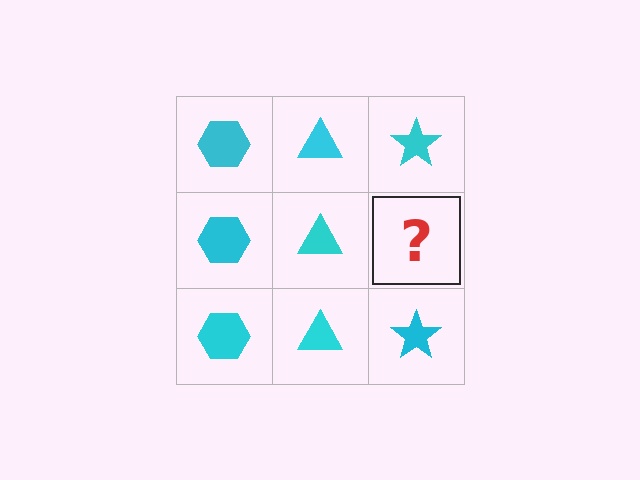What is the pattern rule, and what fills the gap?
The rule is that each column has a consistent shape. The gap should be filled with a cyan star.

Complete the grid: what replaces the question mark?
The question mark should be replaced with a cyan star.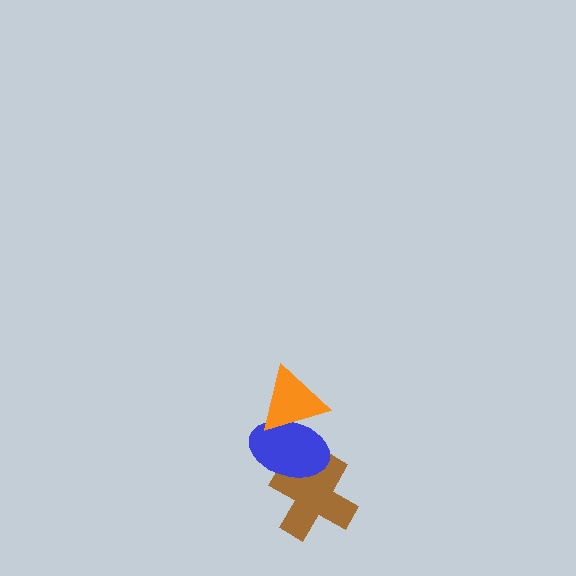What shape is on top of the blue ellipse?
The orange triangle is on top of the blue ellipse.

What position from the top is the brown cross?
The brown cross is 3rd from the top.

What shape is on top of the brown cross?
The blue ellipse is on top of the brown cross.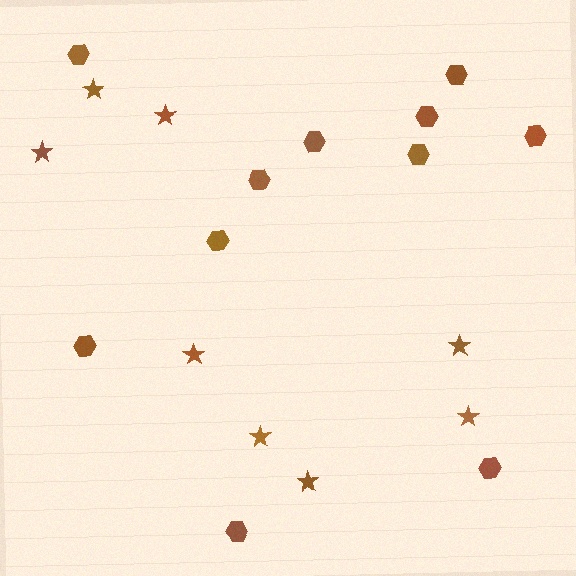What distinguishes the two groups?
There are 2 groups: one group of stars (8) and one group of hexagons (11).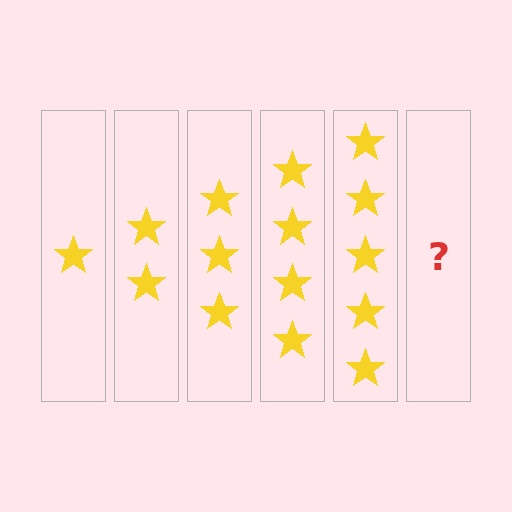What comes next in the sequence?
The next element should be 6 stars.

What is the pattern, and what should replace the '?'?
The pattern is that each step adds one more star. The '?' should be 6 stars.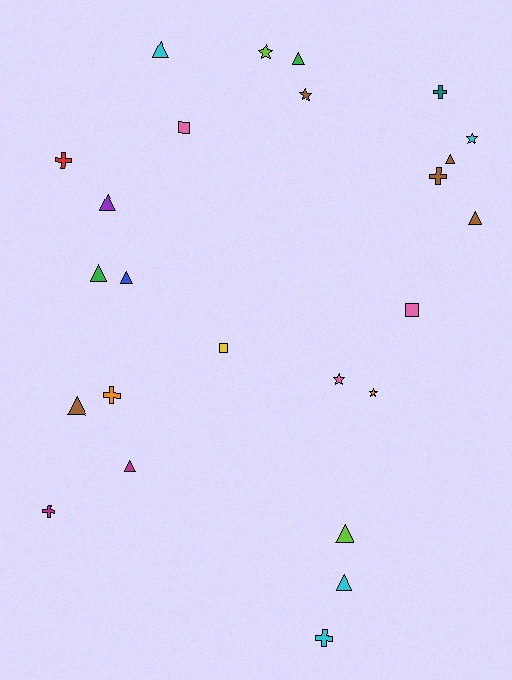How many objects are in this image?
There are 25 objects.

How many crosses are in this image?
There are 6 crosses.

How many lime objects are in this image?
There are 2 lime objects.